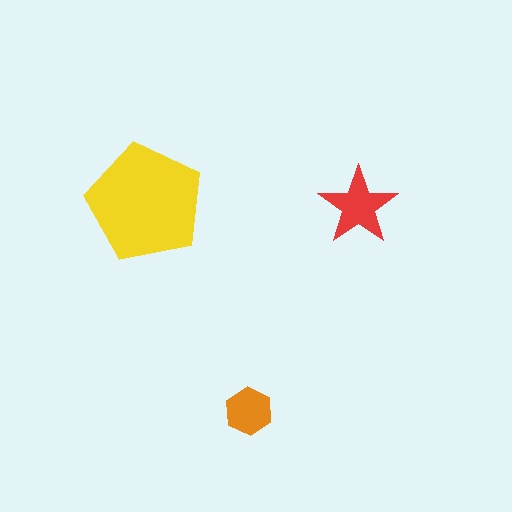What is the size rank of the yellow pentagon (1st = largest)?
1st.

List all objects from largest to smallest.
The yellow pentagon, the red star, the orange hexagon.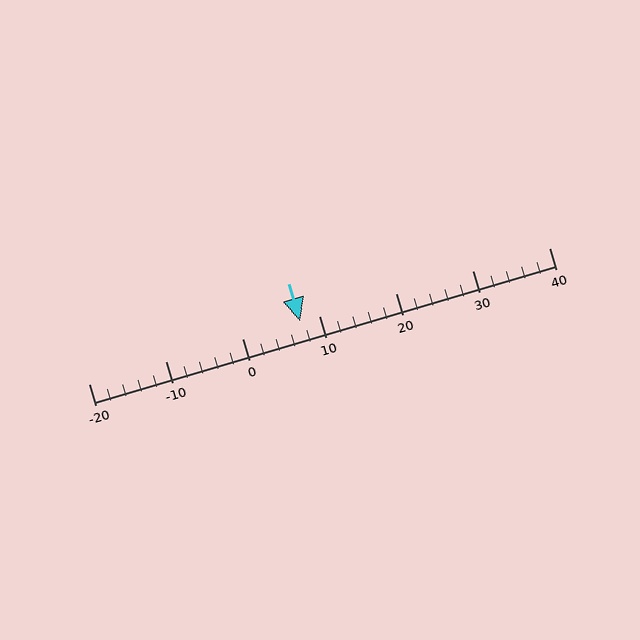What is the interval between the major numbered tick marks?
The major tick marks are spaced 10 units apart.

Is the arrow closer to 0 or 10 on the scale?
The arrow is closer to 10.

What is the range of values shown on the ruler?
The ruler shows values from -20 to 40.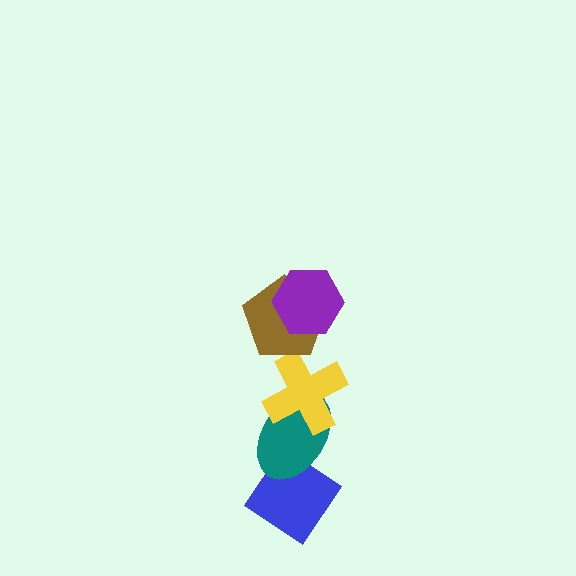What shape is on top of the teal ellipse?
The yellow cross is on top of the teal ellipse.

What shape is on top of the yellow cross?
The brown pentagon is on top of the yellow cross.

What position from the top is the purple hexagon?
The purple hexagon is 1st from the top.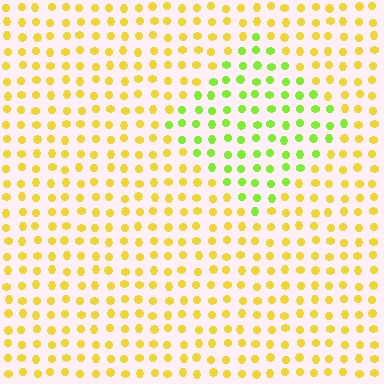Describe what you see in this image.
The image is filled with small yellow elements in a uniform arrangement. A diamond-shaped region is visible where the elements are tinted to a slightly different hue, forming a subtle color boundary.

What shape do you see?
I see a diamond.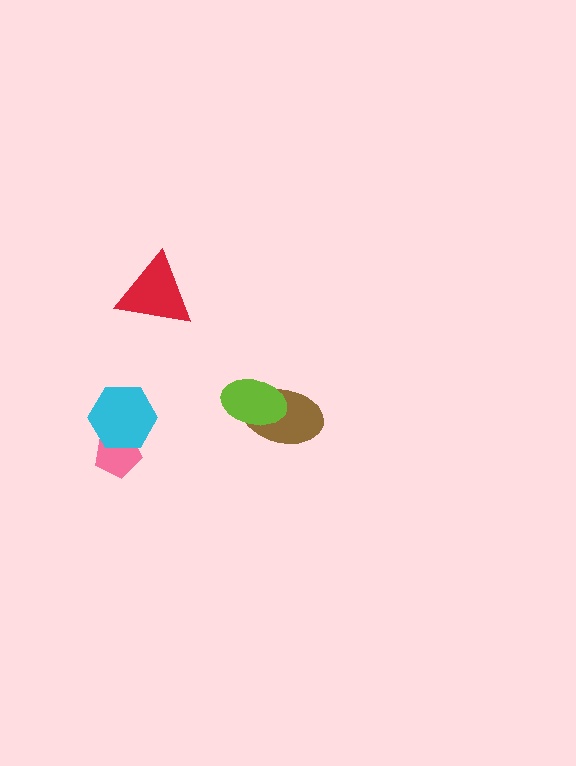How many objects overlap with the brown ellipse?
1 object overlaps with the brown ellipse.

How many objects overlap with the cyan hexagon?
1 object overlaps with the cyan hexagon.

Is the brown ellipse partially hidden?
Yes, it is partially covered by another shape.